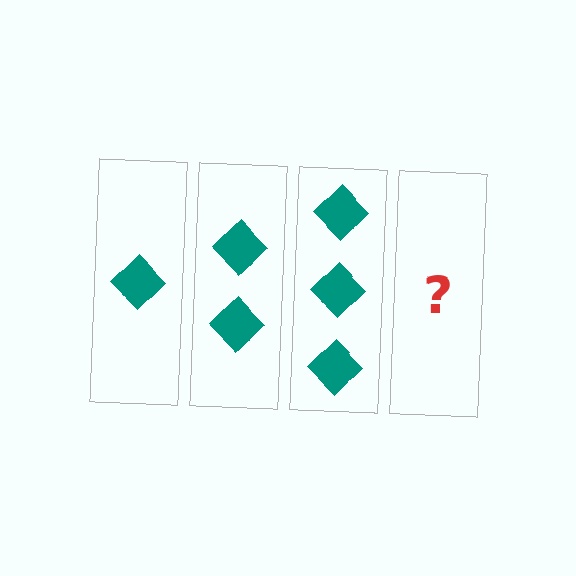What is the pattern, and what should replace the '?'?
The pattern is that each step adds one more diamond. The '?' should be 4 diamonds.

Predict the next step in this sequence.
The next step is 4 diamonds.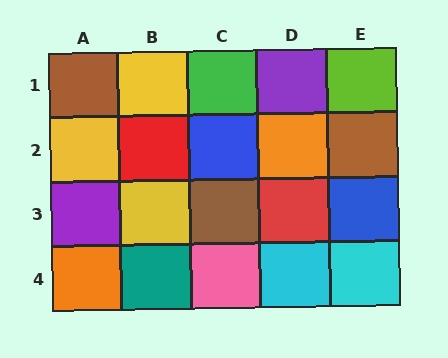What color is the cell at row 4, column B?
Teal.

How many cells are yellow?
3 cells are yellow.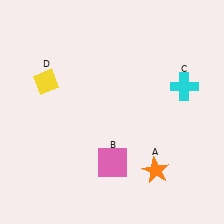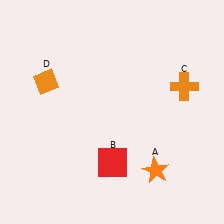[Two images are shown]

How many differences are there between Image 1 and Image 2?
There are 3 differences between the two images.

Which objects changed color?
B changed from pink to red. C changed from cyan to orange. D changed from yellow to orange.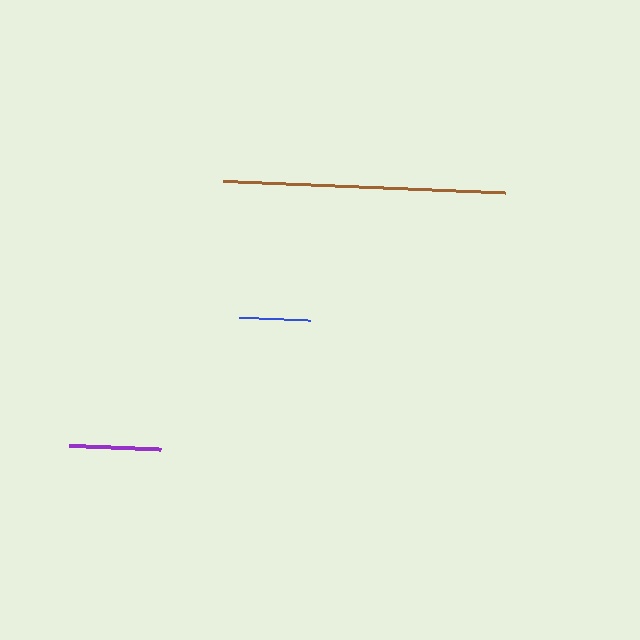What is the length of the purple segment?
The purple segment is approximately 92 pixels long.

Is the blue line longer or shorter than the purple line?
The purple line is longer than the blue line.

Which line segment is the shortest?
The blue line is the shortest at approximately 71 pixels.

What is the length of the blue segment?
The blue segment is approximately 71 pixels long.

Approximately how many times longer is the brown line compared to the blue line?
The brown line is approximately 4.0 times the length of the blue line.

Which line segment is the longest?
The brown line is the longest at approximately 283 pixels.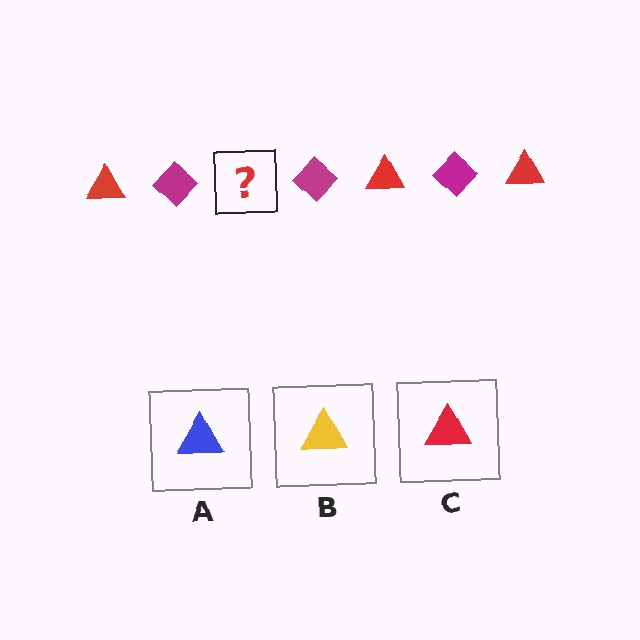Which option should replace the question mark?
Option C.